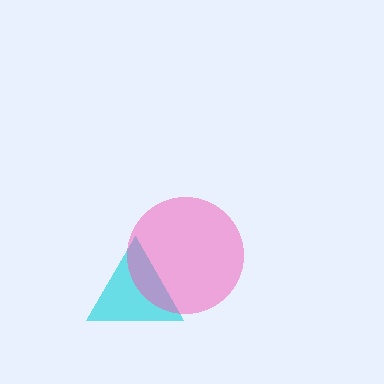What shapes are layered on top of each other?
The layered shapes are: a cyan triangle, a pink circle.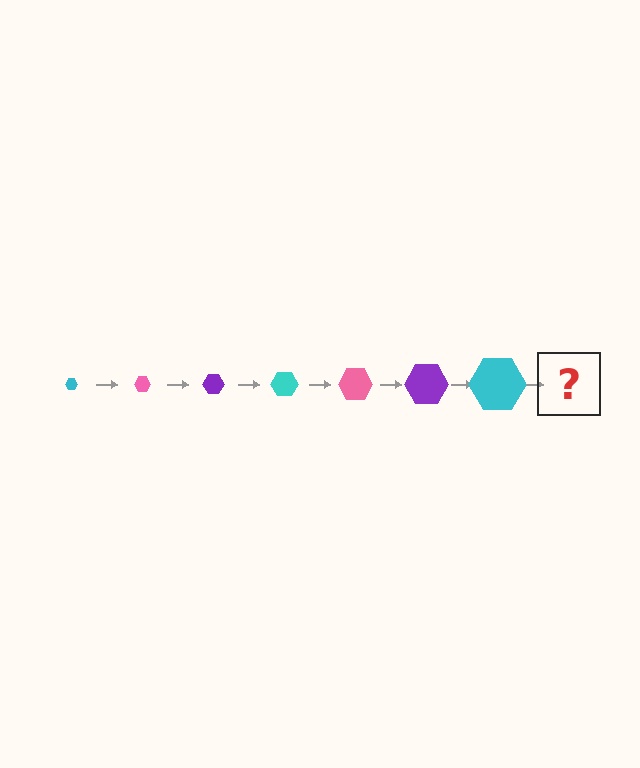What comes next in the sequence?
The next element should be a pink hexagon, larger than the previous one.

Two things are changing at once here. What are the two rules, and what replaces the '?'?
The two rules are that the hexagon grows larger each step and the color cycles through cyan, pink, and purple. The '?' should be a pink hexagon, larger than the previous one.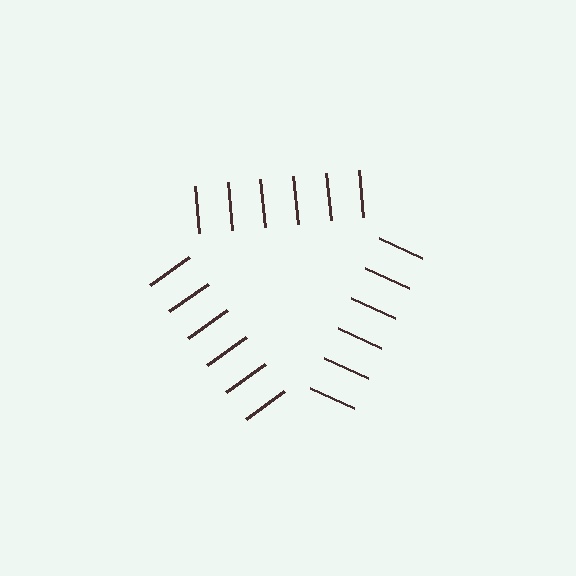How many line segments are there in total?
18 — 6 along each of the 3 edges.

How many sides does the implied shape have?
3 sides — the line-ends trace a triangle.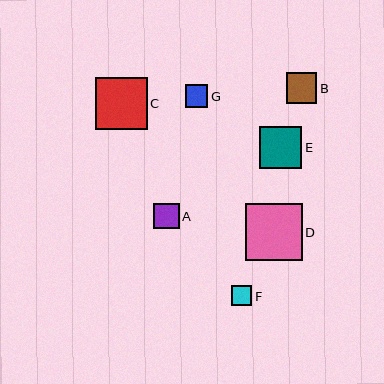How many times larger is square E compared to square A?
Square E is approximately 1.7 times the size of square A.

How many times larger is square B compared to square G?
Square B is approximately 1.3 times the size of square G.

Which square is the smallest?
Square F is the smallest with a size of approximately 20 pixels.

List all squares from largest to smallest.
From largest to smallest: D, C, E, B, A, G, F.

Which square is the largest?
Square D is the largest with a size of approximately 57 pixels.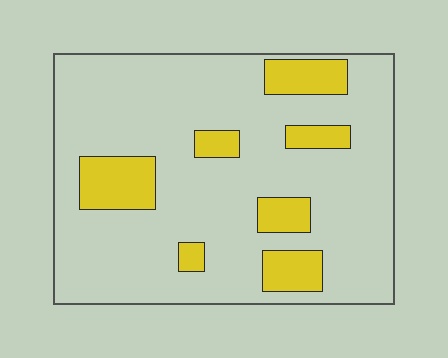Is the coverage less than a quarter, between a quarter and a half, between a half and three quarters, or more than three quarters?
Less than a quarter.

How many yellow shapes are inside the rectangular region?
7.